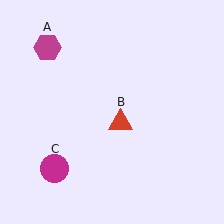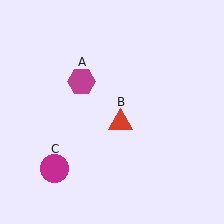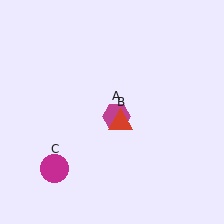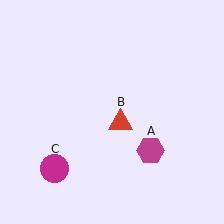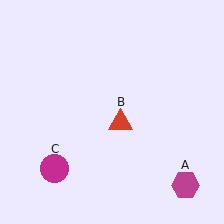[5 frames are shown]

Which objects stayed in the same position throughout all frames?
Red triangle (object B) and magenta circle (object C) remained stationary.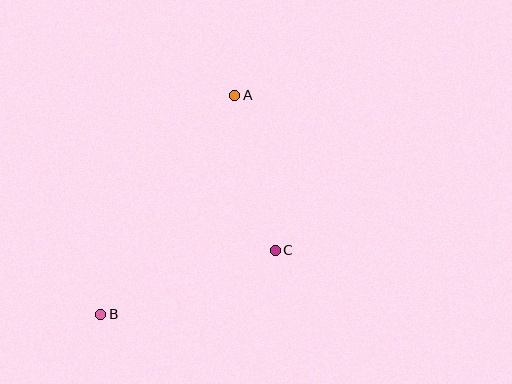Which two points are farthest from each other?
Points A and B are farthest from each other.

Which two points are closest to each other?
Points A and C are closest to each other.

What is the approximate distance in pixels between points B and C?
The distance between B and C is approximately 186 pixels.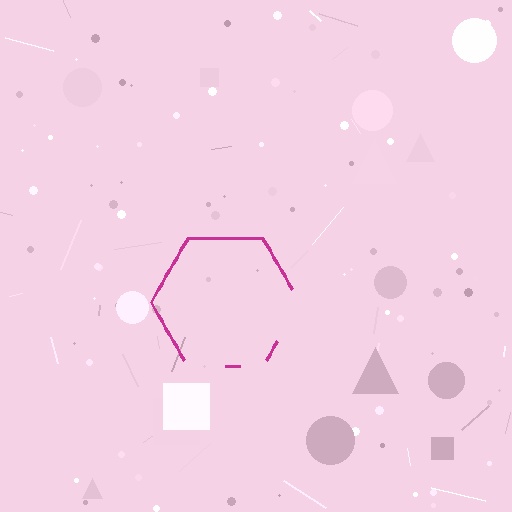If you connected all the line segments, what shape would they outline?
They would outline a hexagon.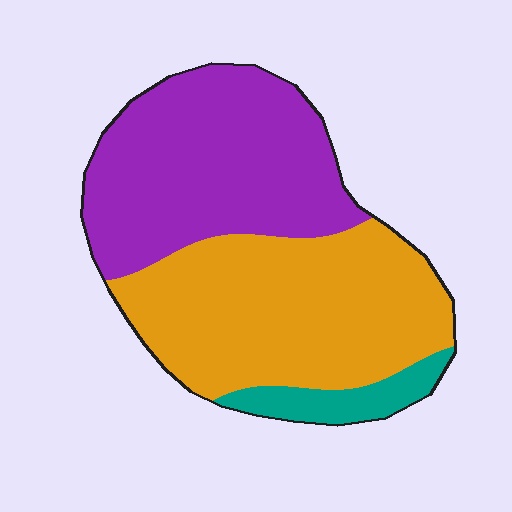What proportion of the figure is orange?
Orange covers around 50% of the figure.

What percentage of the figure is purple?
Purple covers 44% of the figure.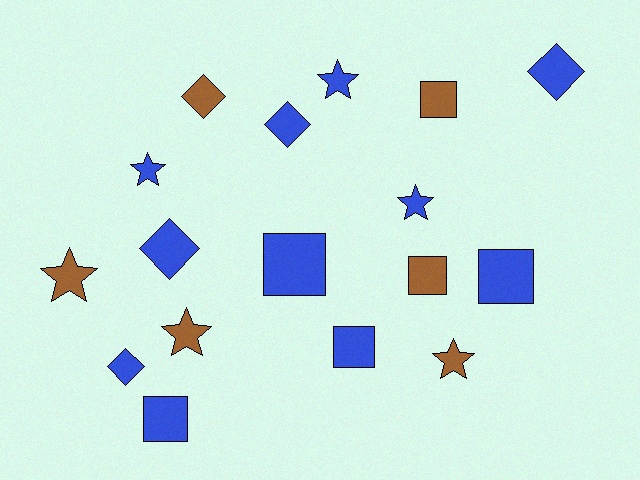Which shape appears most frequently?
Star, with 6 objects.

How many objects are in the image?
There are 17 objects.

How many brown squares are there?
There are 2 brown squares.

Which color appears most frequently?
Blue, with 11 objects.